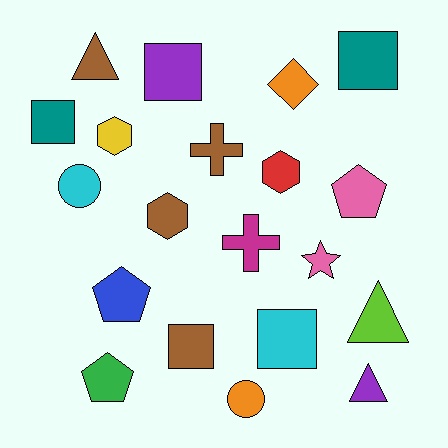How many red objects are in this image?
There is 1 red object.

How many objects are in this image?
There are 20 objects.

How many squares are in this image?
There are 5 squares.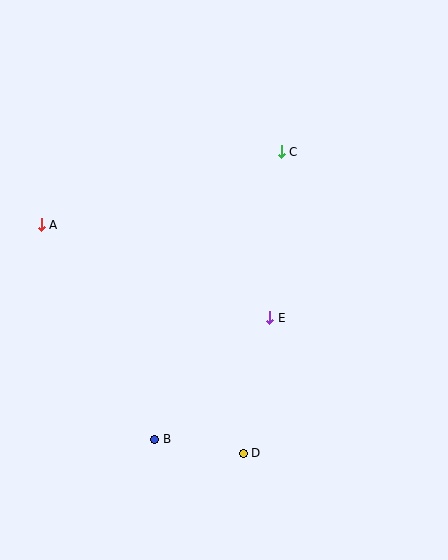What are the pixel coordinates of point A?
Point A is at (41, 225).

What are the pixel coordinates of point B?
Point B is at (155, 439).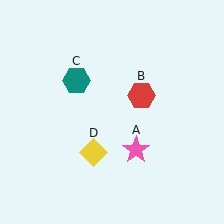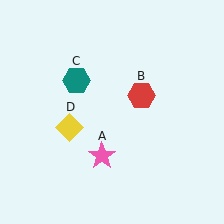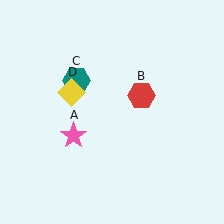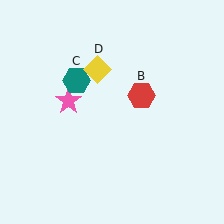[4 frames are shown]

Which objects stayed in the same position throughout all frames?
Red hexagon (object B) and teal hexagon (object C) remained stationary.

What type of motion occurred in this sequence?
The pink star (object A), yellow diamond (object D) rotated clockwise around the center of the scene.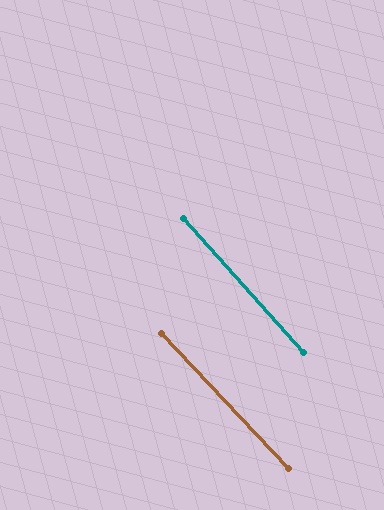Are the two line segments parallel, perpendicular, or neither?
Parallel — their directions differ by only 1.5°.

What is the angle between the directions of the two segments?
Approximately 1 degree.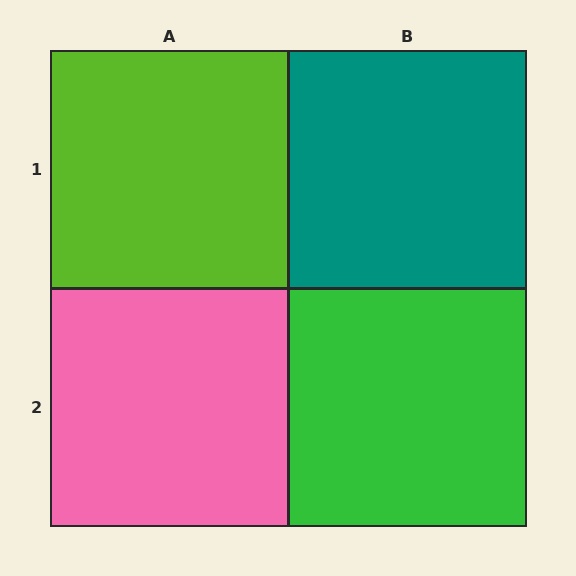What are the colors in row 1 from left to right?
Lime, teal.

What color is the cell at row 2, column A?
Pink.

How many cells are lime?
1 cell is lime.